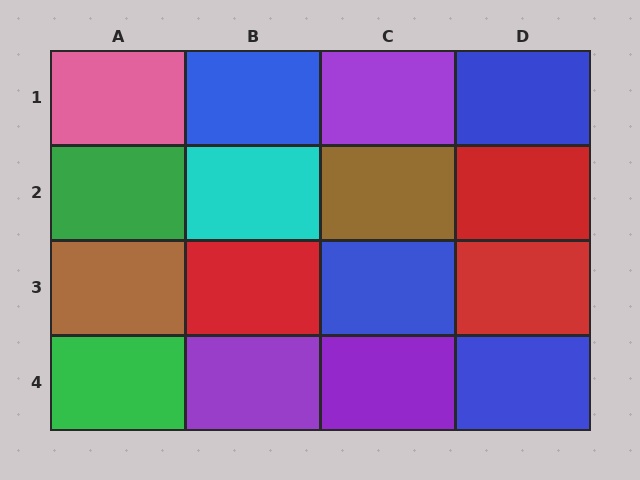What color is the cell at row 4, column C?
Purple.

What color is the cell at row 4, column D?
Blue.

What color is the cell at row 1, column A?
Pink.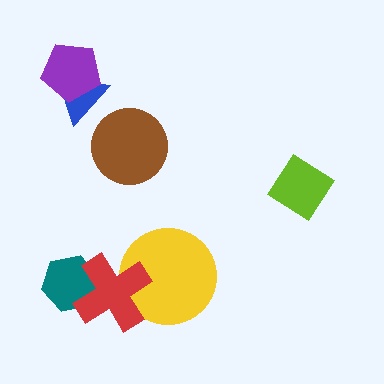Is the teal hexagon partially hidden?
Yes, it is partially covered by another shape.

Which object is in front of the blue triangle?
The purple pentagon is in front of the blue triangle.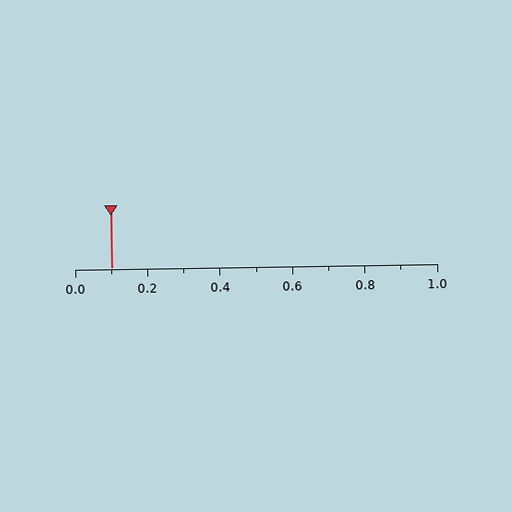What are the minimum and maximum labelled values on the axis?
The axis runs from 0.0 to 1.0.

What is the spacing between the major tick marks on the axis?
The major ticks are spaced 0.2 apart.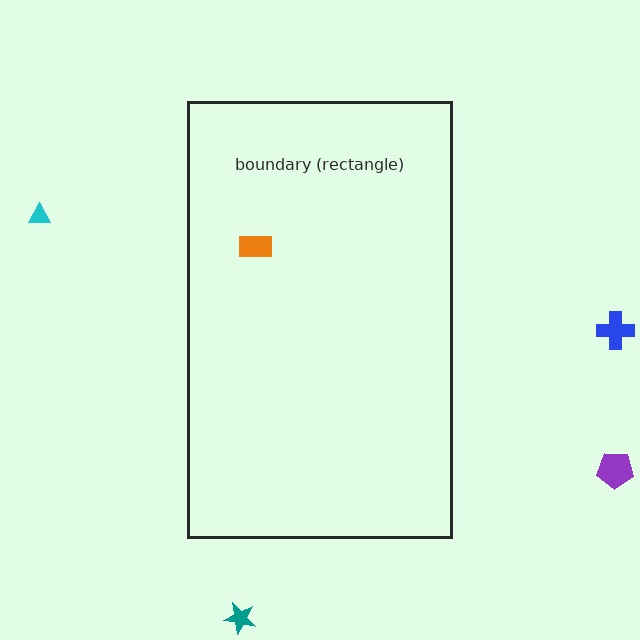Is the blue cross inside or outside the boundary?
Outside.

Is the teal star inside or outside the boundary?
Outside.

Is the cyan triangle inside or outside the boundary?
Outside.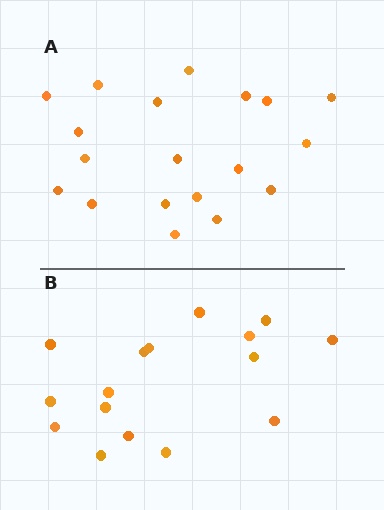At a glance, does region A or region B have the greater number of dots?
Region A (the top region) has more dots.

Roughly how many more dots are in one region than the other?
Region A has just a few more — roughly 2 or 3 more dots than region B.